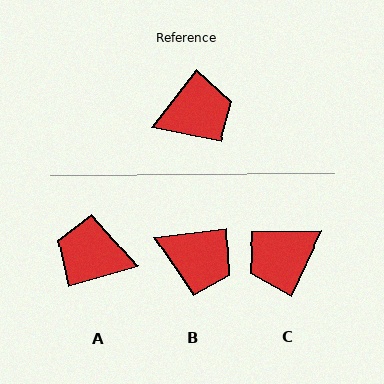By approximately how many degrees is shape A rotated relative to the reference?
Approximately 143 degrees counter-clockwise.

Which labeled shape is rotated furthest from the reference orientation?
C, about 168 degrees away.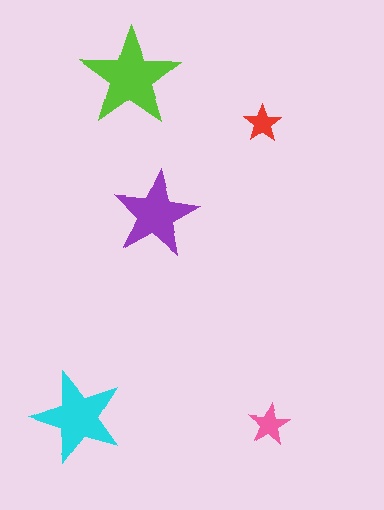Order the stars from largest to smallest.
the lime one, the cyan one, the purple one, the pink one, the red one.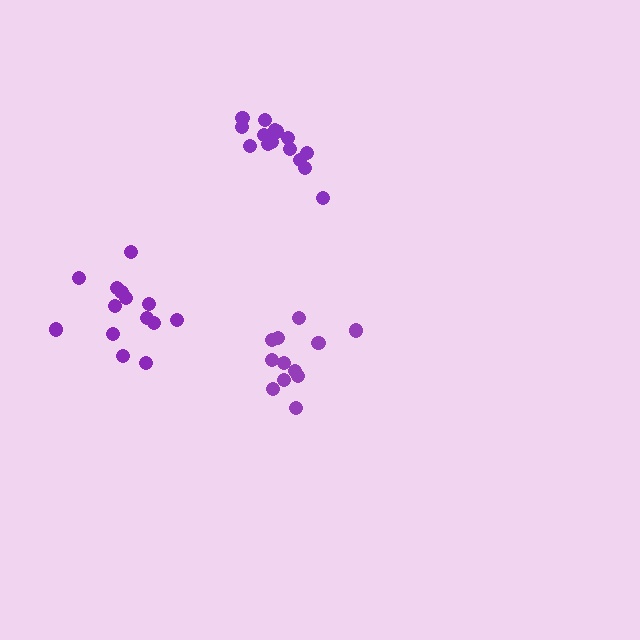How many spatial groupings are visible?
There are 3 spatial groupings.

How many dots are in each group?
Group 1: 12 dots, Group 2: 15 dots, Group 3: 14 dots (41 total).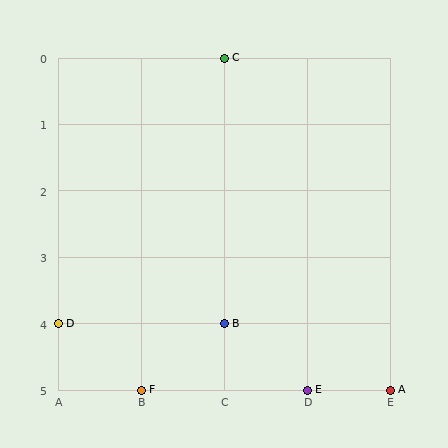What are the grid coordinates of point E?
Point E is at grid coordinates (D, 5).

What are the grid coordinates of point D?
Point D is at grid coordinates (A, 4).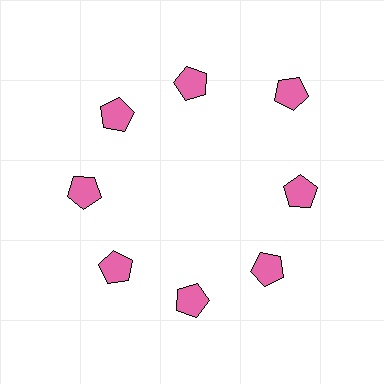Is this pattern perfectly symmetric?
No. The 8 pink pentagons are arranged in a ring, but one element near the 2 o'clock position is pushed outward from the center, breaking the 8-fold rotational symmetry.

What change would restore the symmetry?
The symmetry would be restored by moving it inward, back onto the ring so that all 8 pentagons sit at equal angles and equal distance from the center.